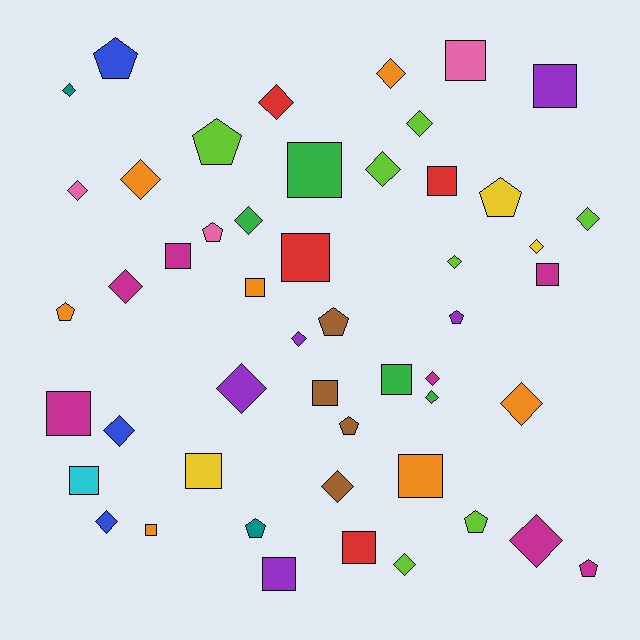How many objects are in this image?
There are 50 objects.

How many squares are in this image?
There are 17 squares.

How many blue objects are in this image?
There are 3 blue objects.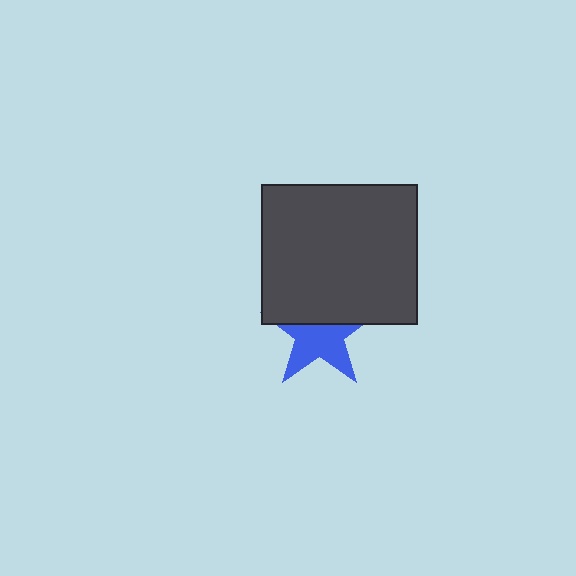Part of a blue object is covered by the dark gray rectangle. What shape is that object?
It is a star.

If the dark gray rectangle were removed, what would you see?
You would see the complete blue star.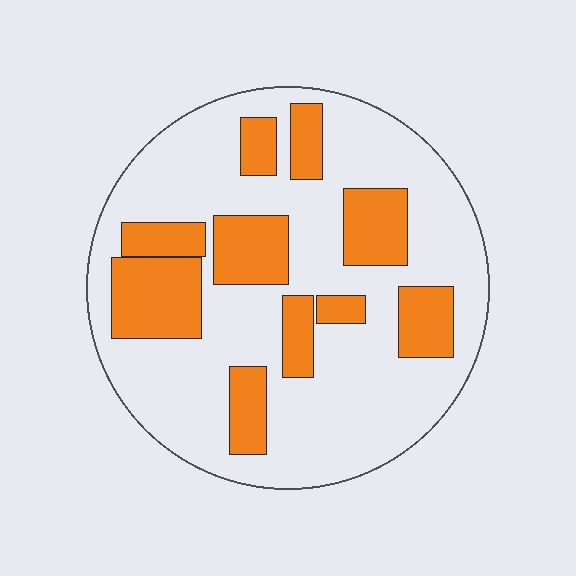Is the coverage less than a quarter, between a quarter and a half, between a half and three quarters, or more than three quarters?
Between a quarter and a half.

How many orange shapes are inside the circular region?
10.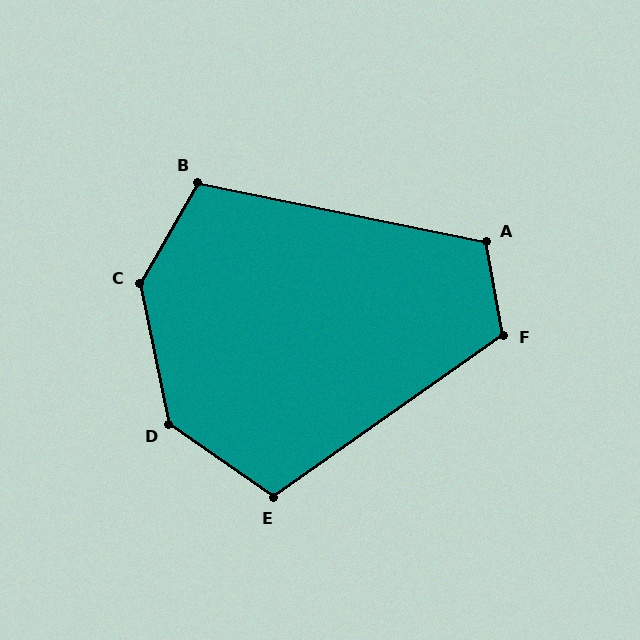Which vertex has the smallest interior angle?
B, at approximately 108 degrees.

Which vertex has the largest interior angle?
C, at approximately 138 degrees.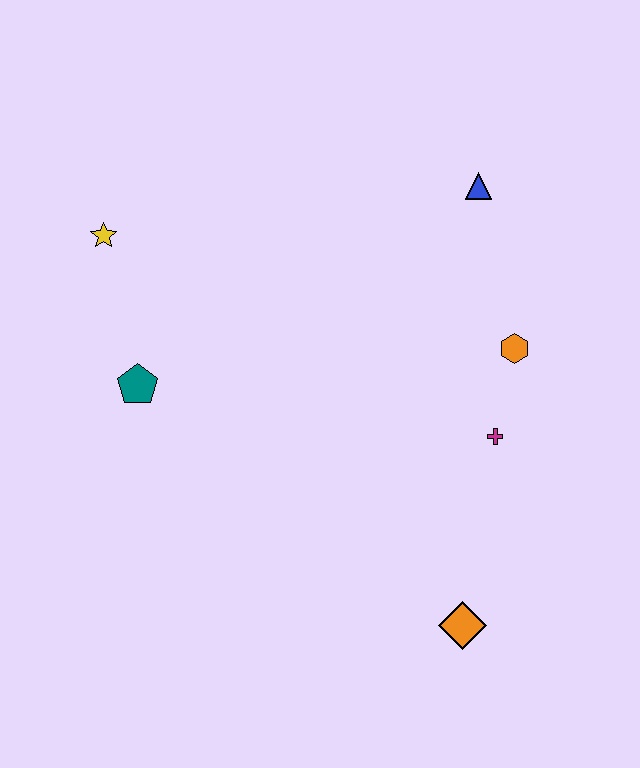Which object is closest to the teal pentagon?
The yellow star is closest to the teal pentagon.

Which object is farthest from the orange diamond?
The yellow star is farthest from the orange diamond.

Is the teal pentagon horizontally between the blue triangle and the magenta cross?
No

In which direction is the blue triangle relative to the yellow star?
The blue triangle is to the right of the yellow star.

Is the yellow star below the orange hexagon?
No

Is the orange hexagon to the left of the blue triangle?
No